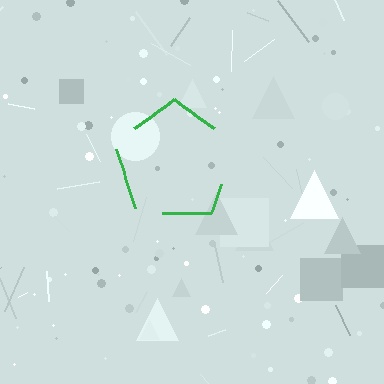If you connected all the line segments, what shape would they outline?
They would outline a pentagon.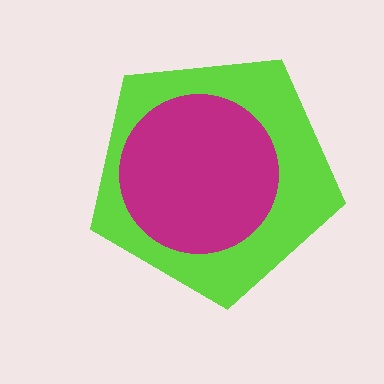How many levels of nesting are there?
2.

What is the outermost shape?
The lime pentagon.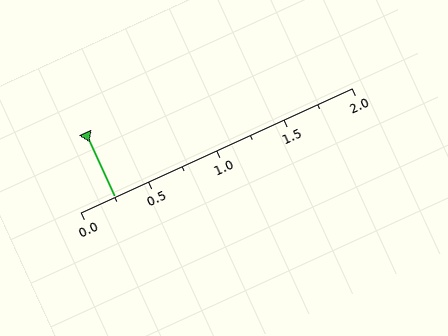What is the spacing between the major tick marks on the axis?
The major ticks are spaced 0.5 apart.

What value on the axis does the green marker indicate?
The marker indicates approximately 0.25.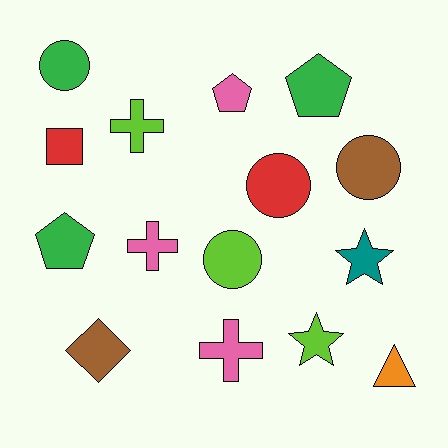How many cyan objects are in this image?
There are no cyan objects.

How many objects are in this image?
There are 15 objects.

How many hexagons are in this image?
There are no hexagons.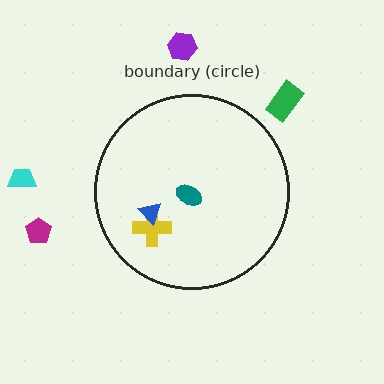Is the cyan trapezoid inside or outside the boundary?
Outside.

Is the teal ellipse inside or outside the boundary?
Inside.